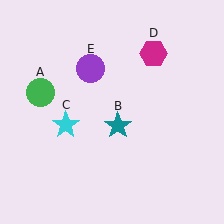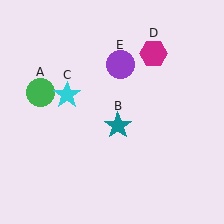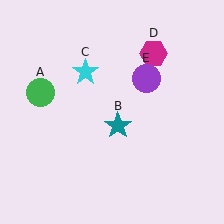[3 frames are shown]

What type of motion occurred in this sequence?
The cyan star (object C), purple circle (object E) rotated clockwise around the center of the scene.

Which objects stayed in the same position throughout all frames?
Green circle (object A) and teal star (object B) and magenta hexagon (object D) remained stationary.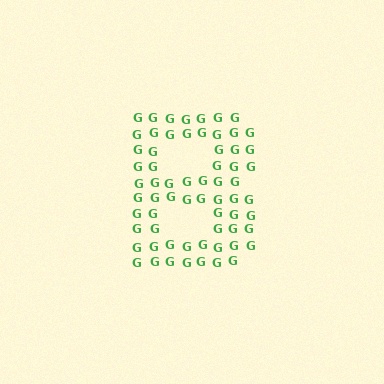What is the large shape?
The large shape is the letter B.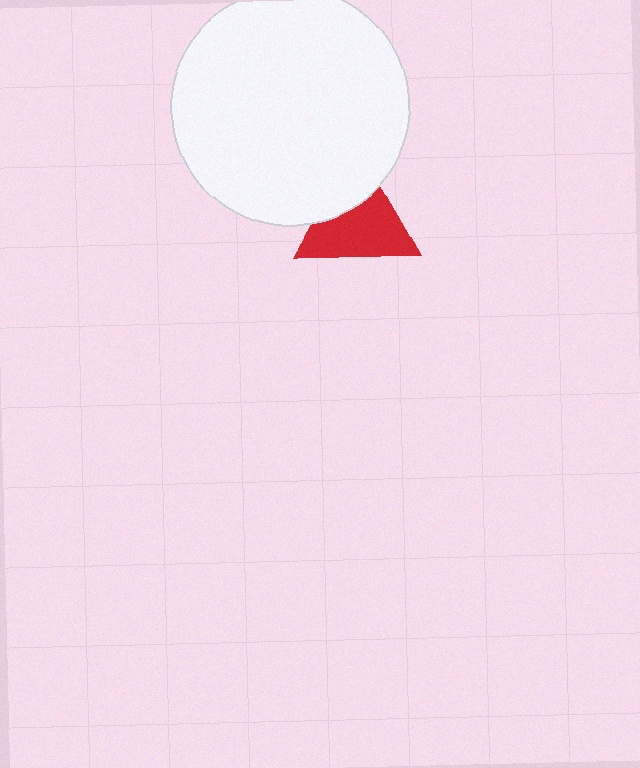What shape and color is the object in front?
The object in front is a white circle.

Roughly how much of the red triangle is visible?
Most of it is visible (roughly 69%).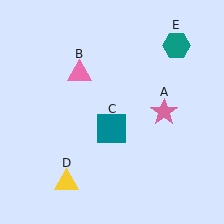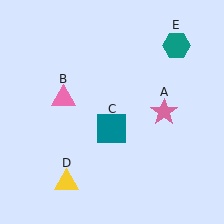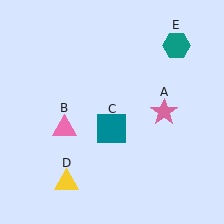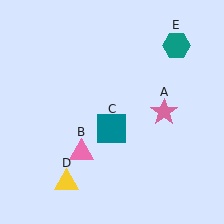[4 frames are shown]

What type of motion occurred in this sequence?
The pink triangle (object B) rotated counterclockwise around the center of the scene.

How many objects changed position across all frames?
1 object changed position: pink triangle (object B).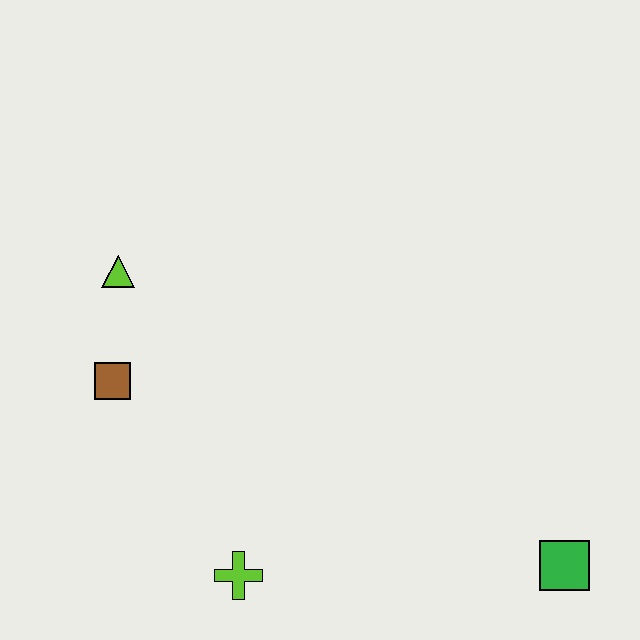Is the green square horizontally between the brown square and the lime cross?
No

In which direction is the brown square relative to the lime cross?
The brown square is above the lime cross.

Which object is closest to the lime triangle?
The brown square is closest to the lime triangle.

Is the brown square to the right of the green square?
No